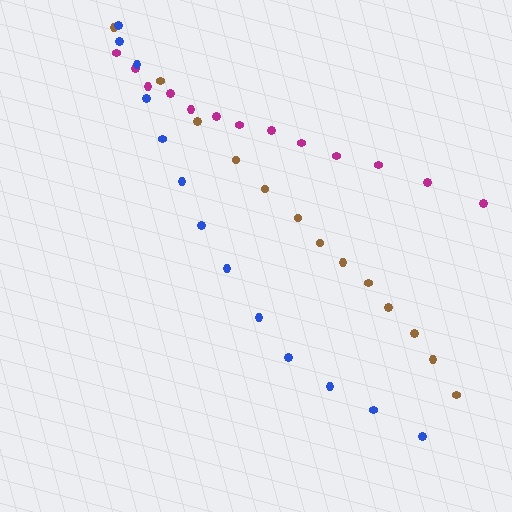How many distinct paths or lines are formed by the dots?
There are 3 distinct paths.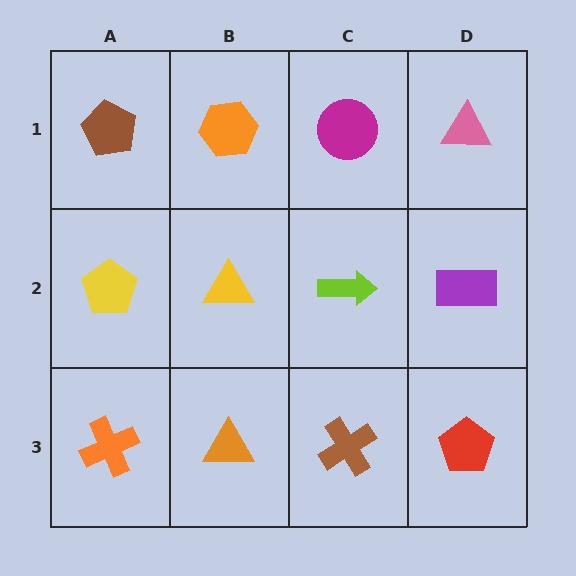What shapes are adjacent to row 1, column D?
A purple rectangle (row 2, column D), a magenta circle (row 1, column C).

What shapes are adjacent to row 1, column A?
A yellow pentagon (row 2, column A), an orange hexagon (row 1, column B).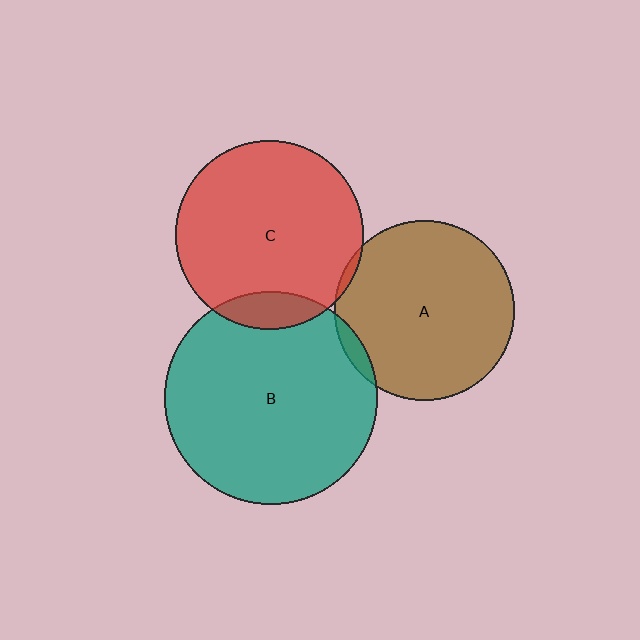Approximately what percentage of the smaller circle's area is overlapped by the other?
Approximately 10%.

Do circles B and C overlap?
Yes.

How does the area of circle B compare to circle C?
Approximately 1.3 times.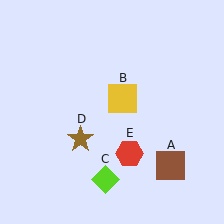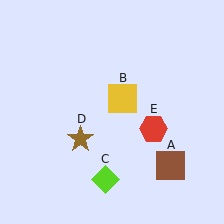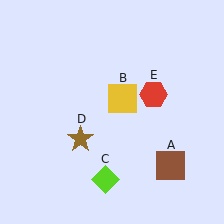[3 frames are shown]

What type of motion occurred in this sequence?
The red hexagon (object E) rotated counterclockwise around the center of the scene.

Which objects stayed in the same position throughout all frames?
Brown square (object A) and yellow square (object B) and lime diamond (object C) and brown star (object D) remained stationary.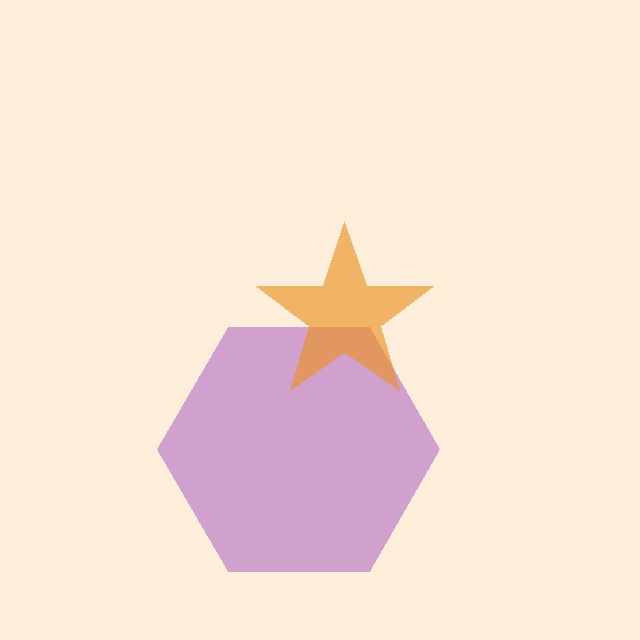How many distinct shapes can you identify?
There are 2 distinct shapes: a purple hexagon, an orange star.